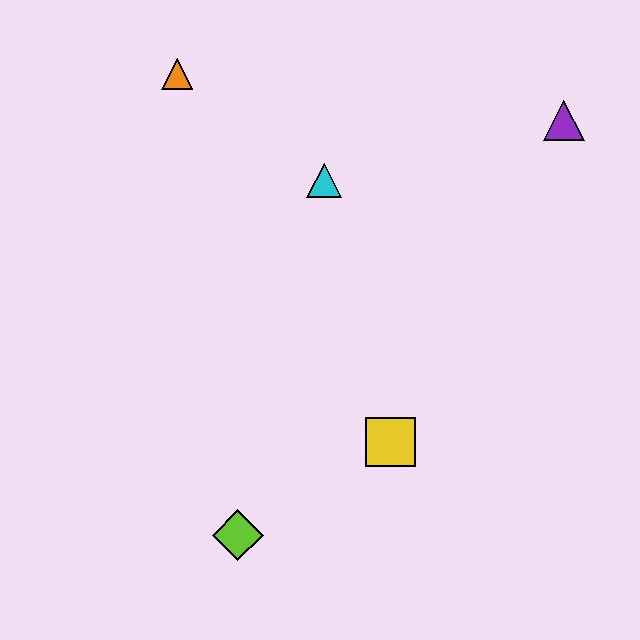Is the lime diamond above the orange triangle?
No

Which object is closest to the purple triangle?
The cyan triangle is closest to the purple triangle.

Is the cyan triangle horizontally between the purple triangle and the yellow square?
No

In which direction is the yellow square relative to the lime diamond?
The yellow square is to the right of the lime diamond.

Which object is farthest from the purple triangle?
The lime diamond is farthest from the purple triangle.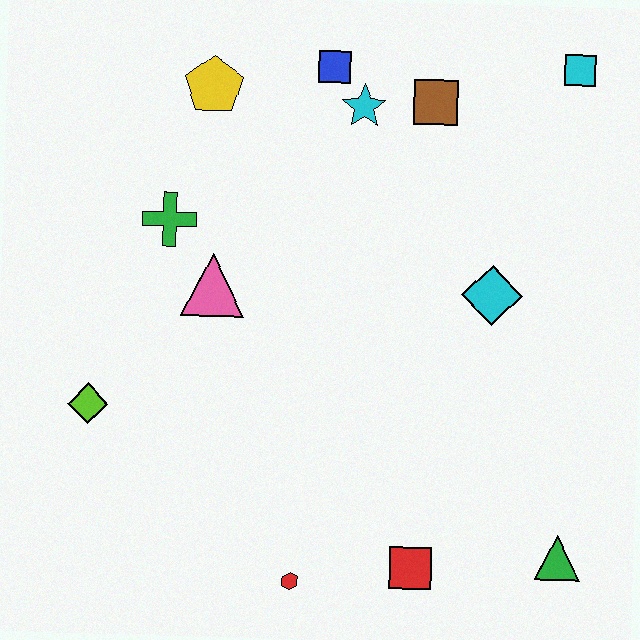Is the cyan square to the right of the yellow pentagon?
Yes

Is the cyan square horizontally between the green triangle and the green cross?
No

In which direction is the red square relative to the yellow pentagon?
The red square is below the yellow pentagon.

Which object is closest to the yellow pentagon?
The blue square is closest to the yellow pentagon.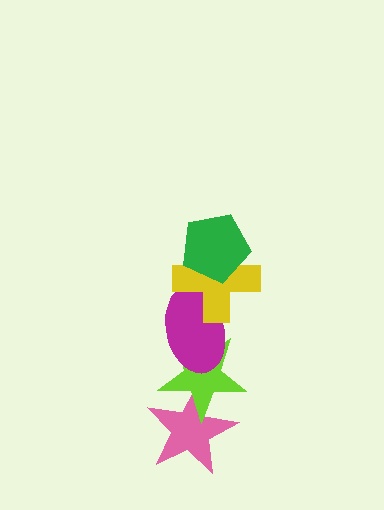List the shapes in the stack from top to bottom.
From top to bottom: the green pentagon, the yellow cross, the magenta ellipse, the lime star, the pink star.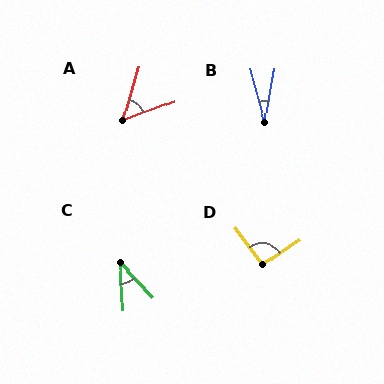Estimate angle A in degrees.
Approximately 53 degrees.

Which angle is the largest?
D, at approximately 93 degrees.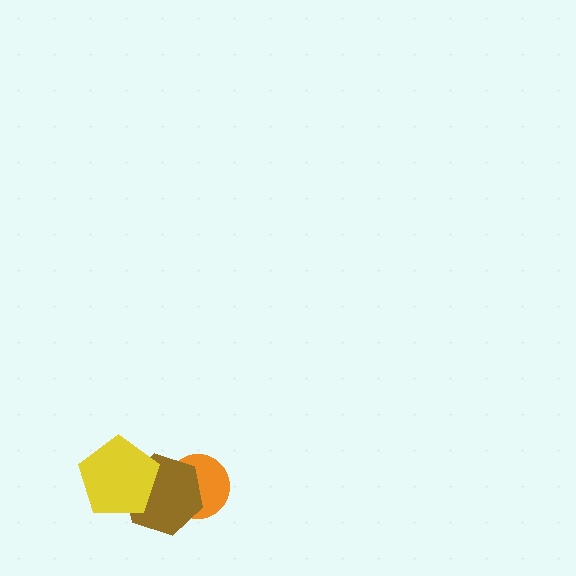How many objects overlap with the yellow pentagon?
1 object overlaps with the yellow pentagon.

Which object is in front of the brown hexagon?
The yellow pentagon is in front of the brown hexagon.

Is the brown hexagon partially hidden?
Yes, it is partially covered by another shape.